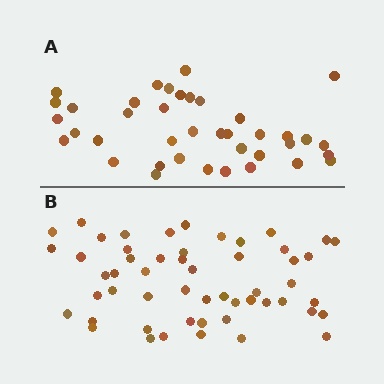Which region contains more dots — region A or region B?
Region B (the bottom region) has more dots.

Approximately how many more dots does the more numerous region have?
Region B has approximately 15 more dots than region A.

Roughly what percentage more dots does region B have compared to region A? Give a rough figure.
About 35% more.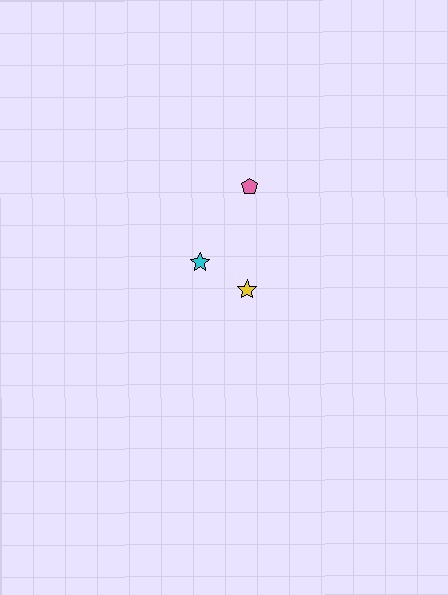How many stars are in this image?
There are 2 stars.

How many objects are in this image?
There are 3 objects.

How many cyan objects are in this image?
There is 1 cyan object.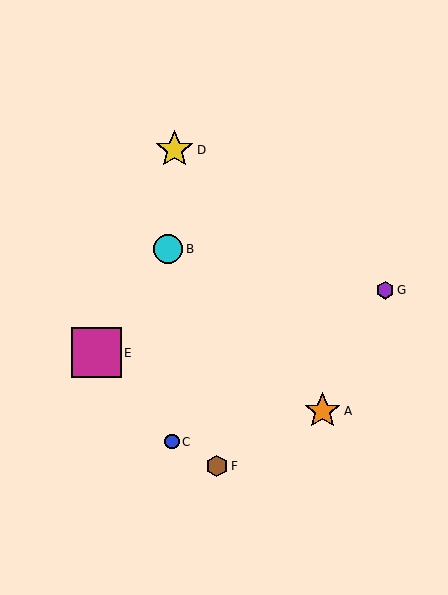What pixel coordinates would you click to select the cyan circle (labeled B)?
Click at (168, 249) to select the cyan circle B.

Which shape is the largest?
The magenta square (labeled E) is the largest.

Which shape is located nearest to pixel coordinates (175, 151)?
The yellow star (labeled D) at (175, 150) is nearest to that location.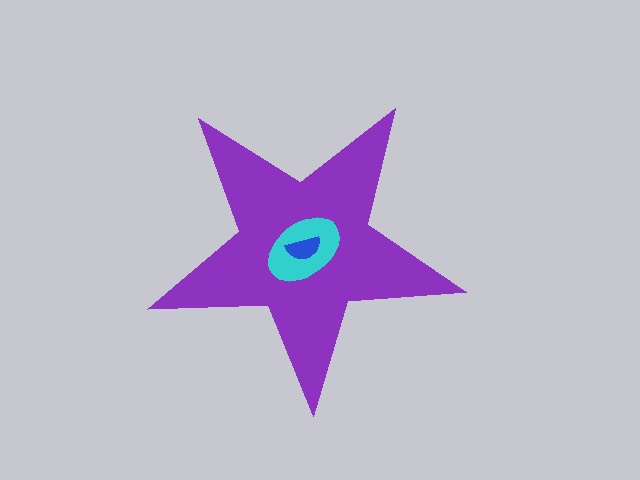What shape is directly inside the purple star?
The cyan ellipse.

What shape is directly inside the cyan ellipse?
The blue semicircle.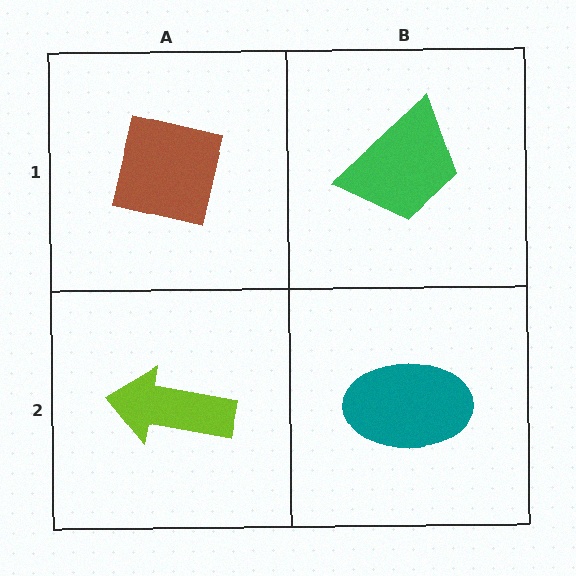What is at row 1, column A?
A brown square.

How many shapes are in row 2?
2 shapes.